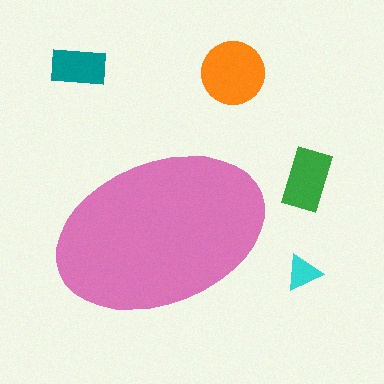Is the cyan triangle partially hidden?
No, the cyan triangle is fully visible.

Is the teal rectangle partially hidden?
No, the teal rectangle is fully visible.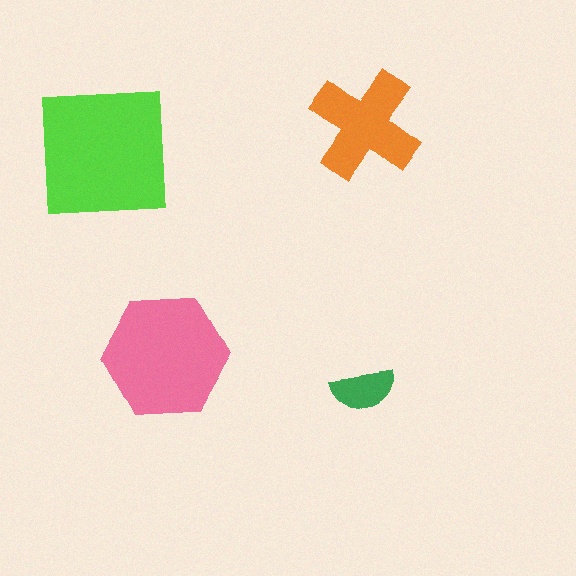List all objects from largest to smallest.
The lime square, the pink hexagon, the orange cross, the green semicircle.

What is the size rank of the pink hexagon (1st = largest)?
2nd.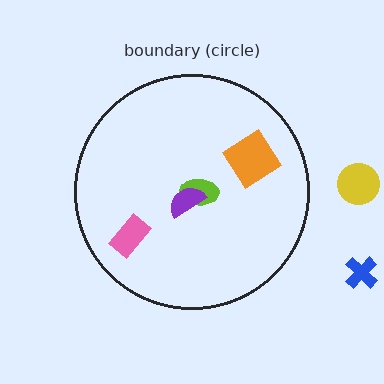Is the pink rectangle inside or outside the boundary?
Inside.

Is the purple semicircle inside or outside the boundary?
Inside.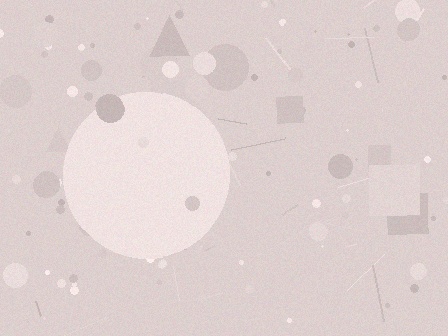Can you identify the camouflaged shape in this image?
The camouflaged shape is a circle.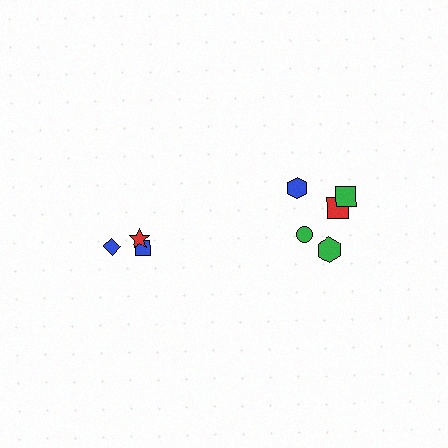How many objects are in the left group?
There are 3 objects.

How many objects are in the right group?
There are 5 objects.